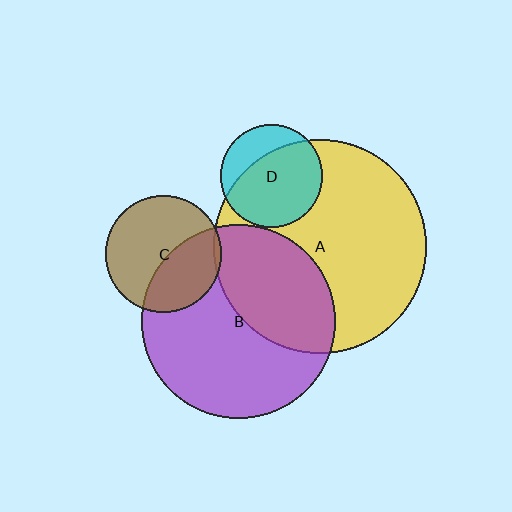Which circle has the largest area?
Circle A (yellow).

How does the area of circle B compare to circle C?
Approximately 2.7 times.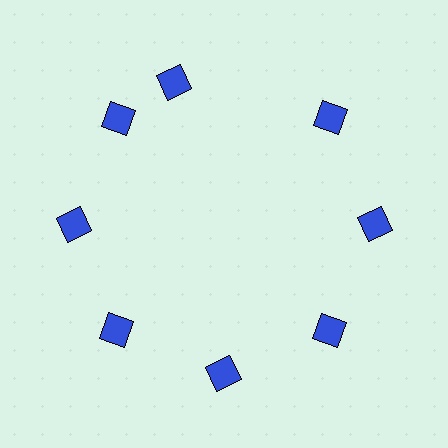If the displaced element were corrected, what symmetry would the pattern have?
It would have 8-fold rotational symmetry — the pattern would map onto itself every 45 degrees.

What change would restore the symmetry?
The symmetry would be restored by rotating it back into even spacing with its neighbors so that all 8 diamonds sit at equal angles and equal distance from the center.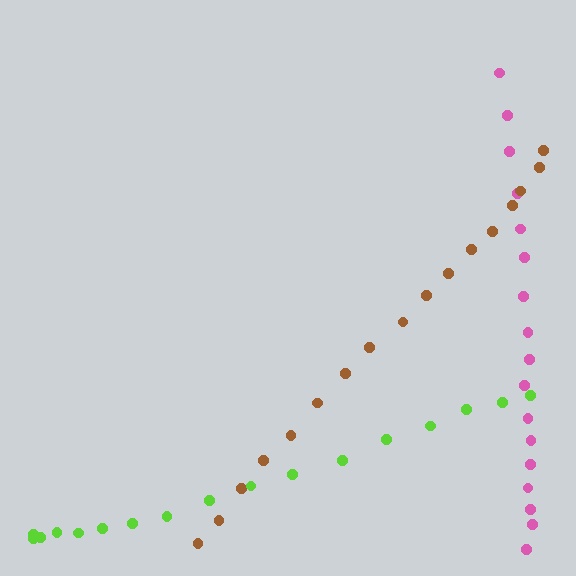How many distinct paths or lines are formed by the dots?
There are 3 distinct paths.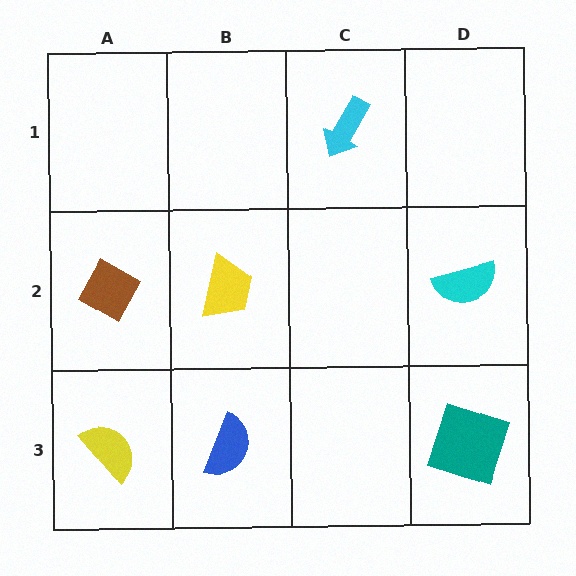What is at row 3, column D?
A teal square.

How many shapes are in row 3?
3 shapes.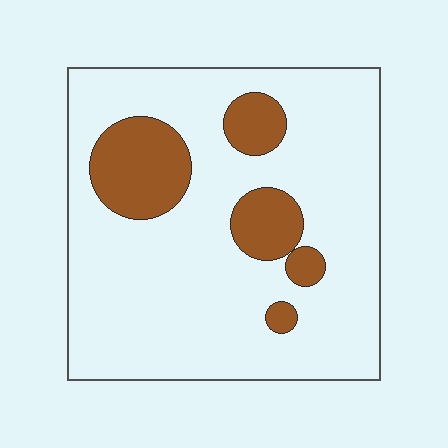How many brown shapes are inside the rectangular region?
5.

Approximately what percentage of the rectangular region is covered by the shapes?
Approximately 20%.